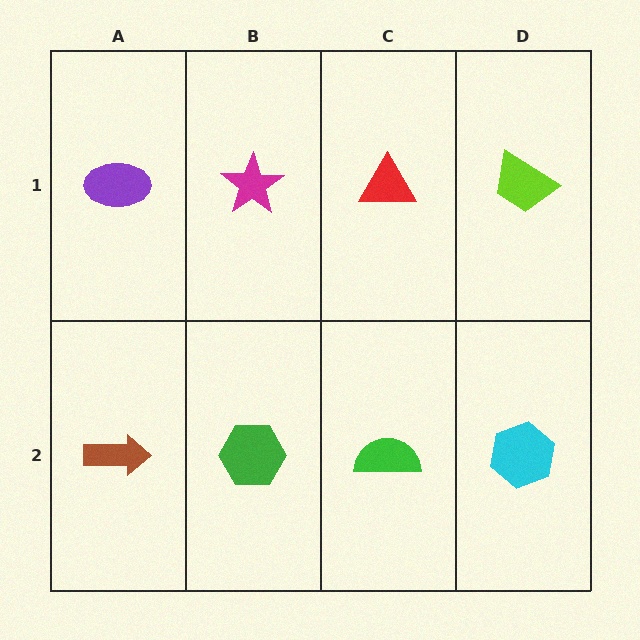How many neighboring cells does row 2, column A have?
2.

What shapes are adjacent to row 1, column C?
A green semicircle (row 2, column C), a magenta star (row 1, column B), a lime trapezoid (row 1, column D).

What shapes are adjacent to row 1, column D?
A cyan hexagon (row 2, column D), a red triangle (row 1, column C).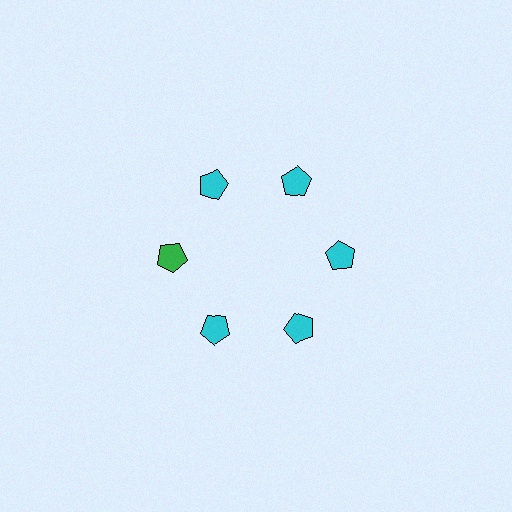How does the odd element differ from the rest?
It has a different color: green instead of cyan.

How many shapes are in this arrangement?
There are 6 shapes arranged in a ring pattern.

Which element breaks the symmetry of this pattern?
The green pentagon at roughly the 9 o'clock position breaks the symmetry. All other shapes are cyan pentagons.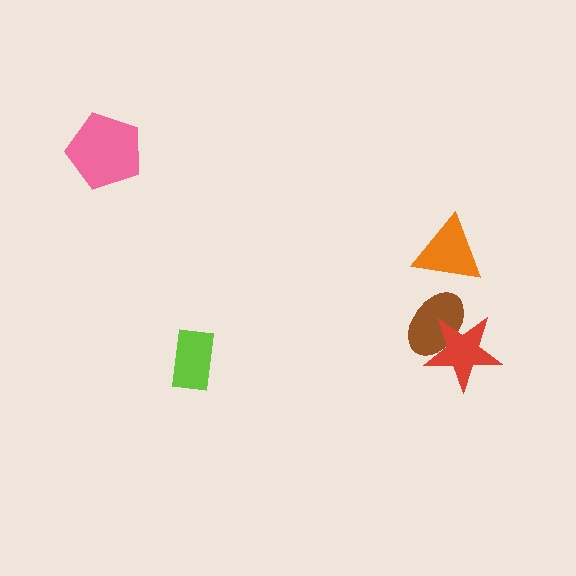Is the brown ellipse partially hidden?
Yes, it is partially covered by another shape.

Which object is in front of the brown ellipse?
The red star is in front of the brown ellipse.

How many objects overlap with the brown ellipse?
1 object overlaps with the brown ellipse.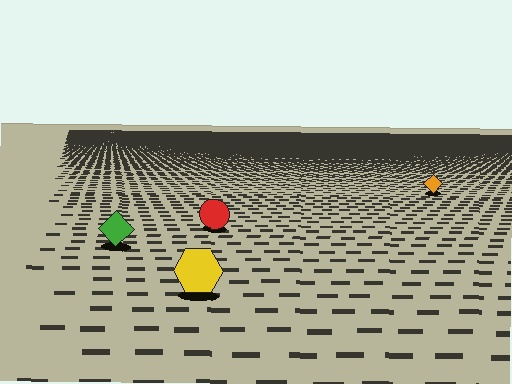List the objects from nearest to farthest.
From nearest to farthest: the yellow hexagon, the green diamond, the red circle, the orange diamond.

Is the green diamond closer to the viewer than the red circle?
Yes. The green diamond is closer — you can tell from the texture gradient: the ground texture is coarser near it.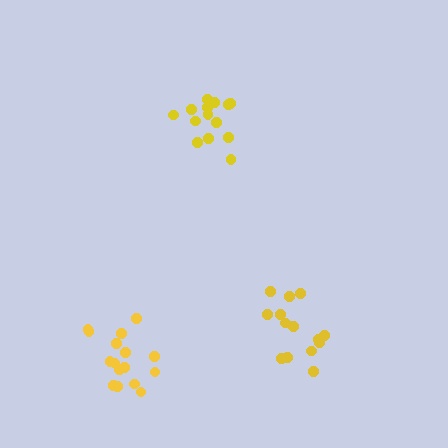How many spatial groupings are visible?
There are 3 spatial groupings.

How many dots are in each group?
Group 1: 14 dots, Group 2: 14 dots, Group 3: 16 dots (44 total).